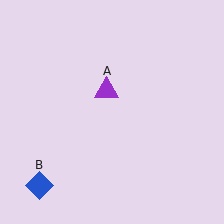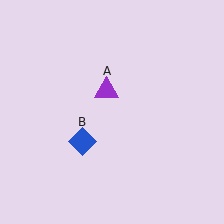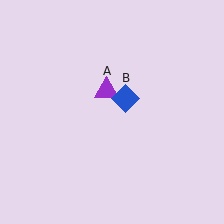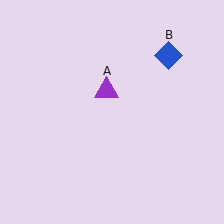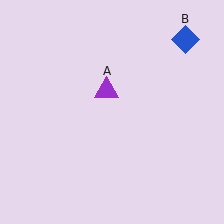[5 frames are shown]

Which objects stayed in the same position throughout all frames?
Purple triangle (object A) remained stationary.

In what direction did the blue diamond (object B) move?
The blue diamond (object B) moved up and to the right.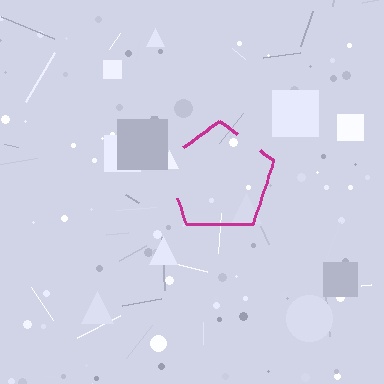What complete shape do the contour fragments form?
The contour fragments form a pentagon.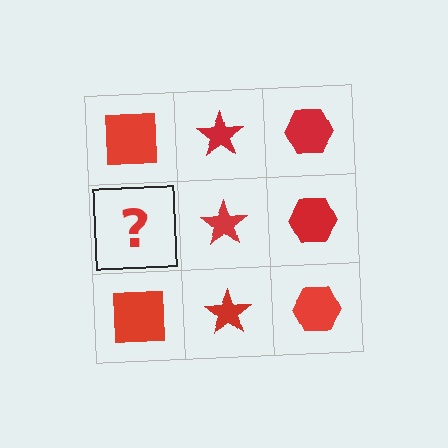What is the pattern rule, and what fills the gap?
The rule is that each column has a consistent shape. The gap should be filled with a red square.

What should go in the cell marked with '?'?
The missing cell should contain a red square.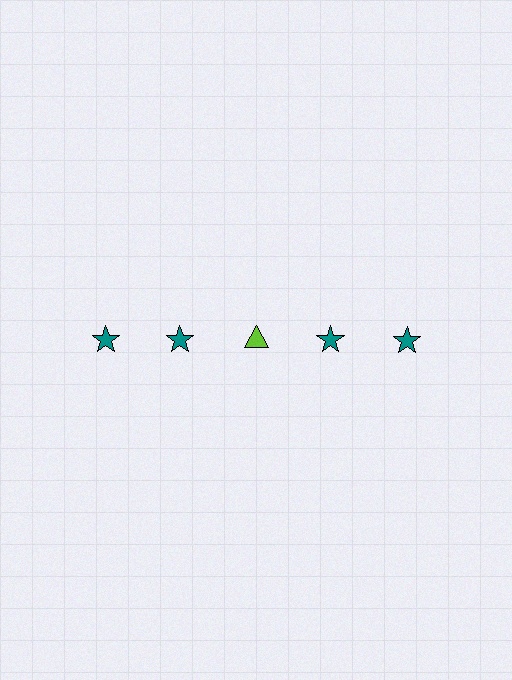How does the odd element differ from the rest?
It differs in both color (lime instead of teal) and shape (triangle instead of star).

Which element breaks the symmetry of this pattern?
The lime triangle in the top row, center column breaks the symmetry. All other shapes are teal stars.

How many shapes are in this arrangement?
There are 5 shapes arranged in a grid pattern.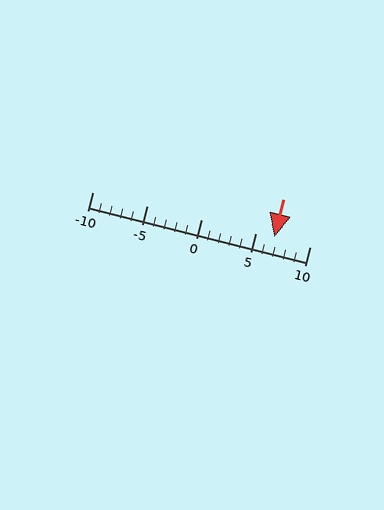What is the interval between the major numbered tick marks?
The major tick marks are spaced 5 units apart.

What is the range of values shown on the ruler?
The ruler shows values from -10 to 10.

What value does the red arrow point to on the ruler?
The red arrow points to approximately 7.